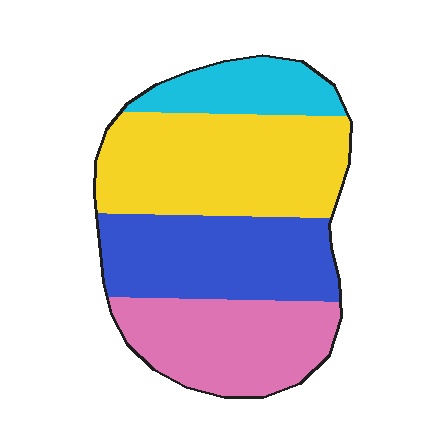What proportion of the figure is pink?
Pink covers 25% of the figure.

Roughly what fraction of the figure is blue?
Blue covers 27% of the figure.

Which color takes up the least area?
Cyan, at roughly 15%.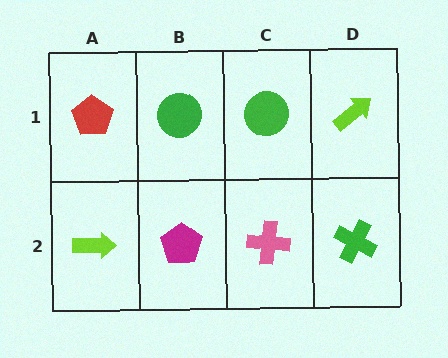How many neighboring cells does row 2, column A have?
2.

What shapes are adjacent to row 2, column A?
A red pentagon (row 1, column A), a magenta pentagon (row 2, column B).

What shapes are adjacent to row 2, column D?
A lime arrow (row 1, column D), a pink cross (row 2, column C).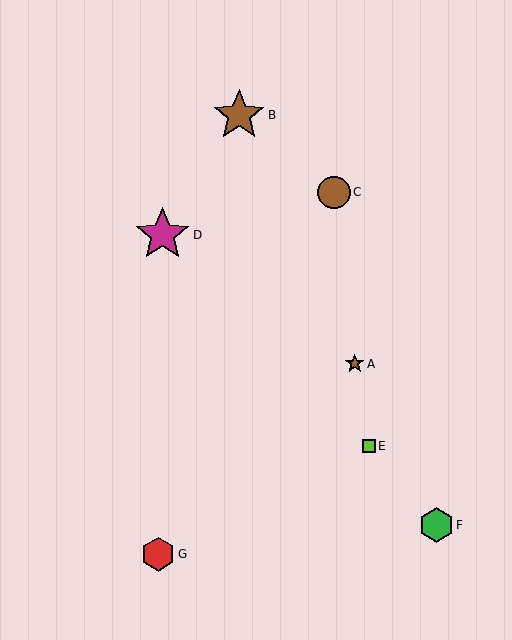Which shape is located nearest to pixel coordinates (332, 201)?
The brown circle (labeled C) at (334, 192) is nearest to that location.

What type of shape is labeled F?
Shape F is a green hexagon.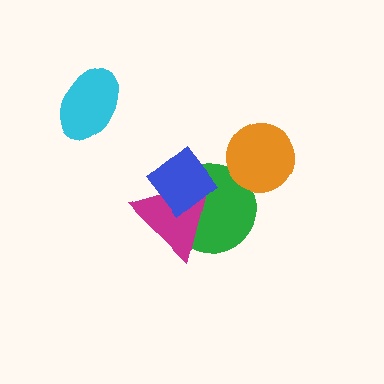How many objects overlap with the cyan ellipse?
0 objects overlap with the cyan ellipse.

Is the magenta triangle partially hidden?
Yes, it is partially covered by another shape.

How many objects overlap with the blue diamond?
2 objects overlap with the blue diamond.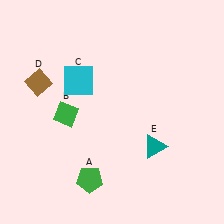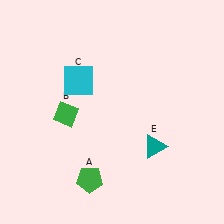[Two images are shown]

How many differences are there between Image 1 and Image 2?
There is 1 difference between the two images.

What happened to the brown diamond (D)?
The brown diamond (D) was removed in Image 2. It was in the top-left area of Image 1.